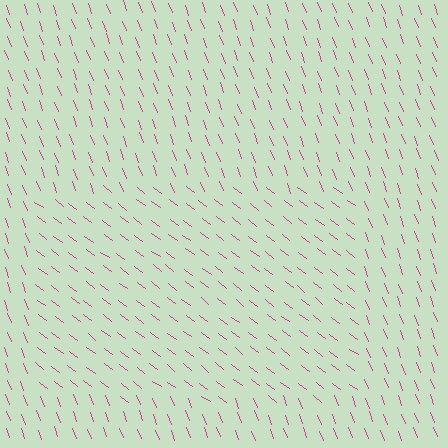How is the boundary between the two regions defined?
The boundary is defined purely by a change in line orientation (approximately 32 degrees difference). All lines are the same color and thickness.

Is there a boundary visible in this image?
Yes, there is a texture boundary formed by a change in line orientation.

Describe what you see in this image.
The image is filled with small magenta line segments. A rectangle region in the image has lines oriented differently from the surrounding lines, creating a visible texture boundary.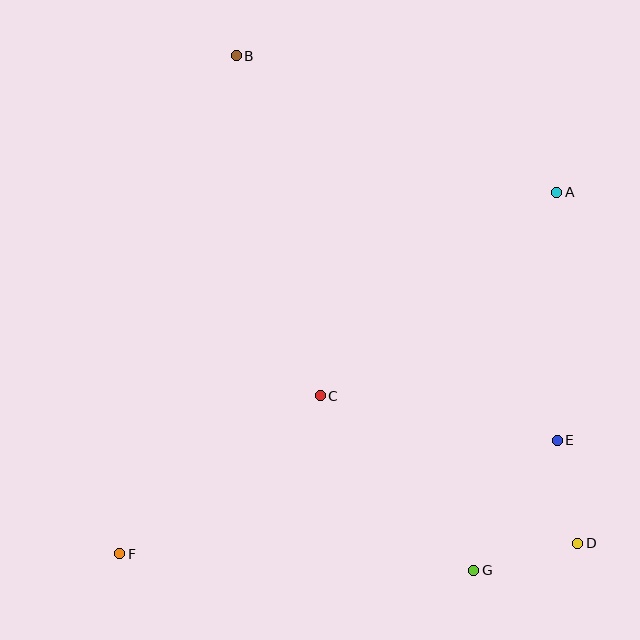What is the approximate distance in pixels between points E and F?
The distance between E and F is approximately 452 pixels.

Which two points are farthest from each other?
Points B and D are farthest from each other.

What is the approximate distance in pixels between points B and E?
The distance between B and E is approximately 501 pixels.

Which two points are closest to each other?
Points D and E are closest to each other.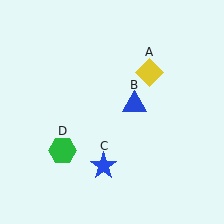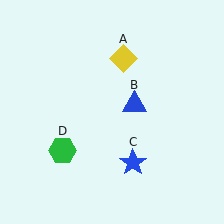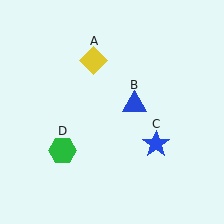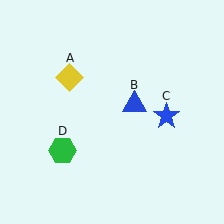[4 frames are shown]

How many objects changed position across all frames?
2 objects changed position: yellow diamond (object A), blue star (object C).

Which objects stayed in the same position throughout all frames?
Blue triangle (object B) and green hexagon (object D) remained stationary.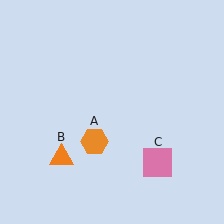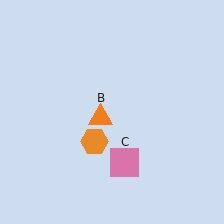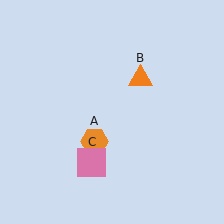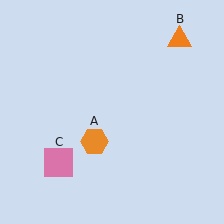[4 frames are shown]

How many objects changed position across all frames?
2 objects changed position: orange triangle (object B), pink square (object C).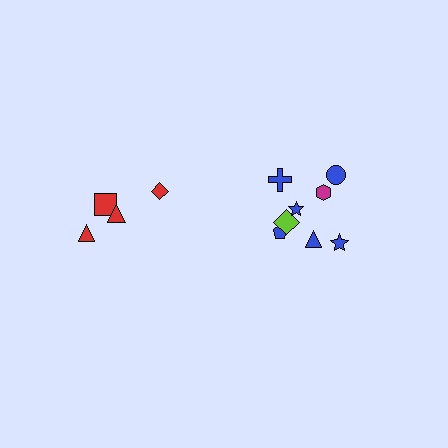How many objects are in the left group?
There are 4 objects.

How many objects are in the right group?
There are 8 objects.